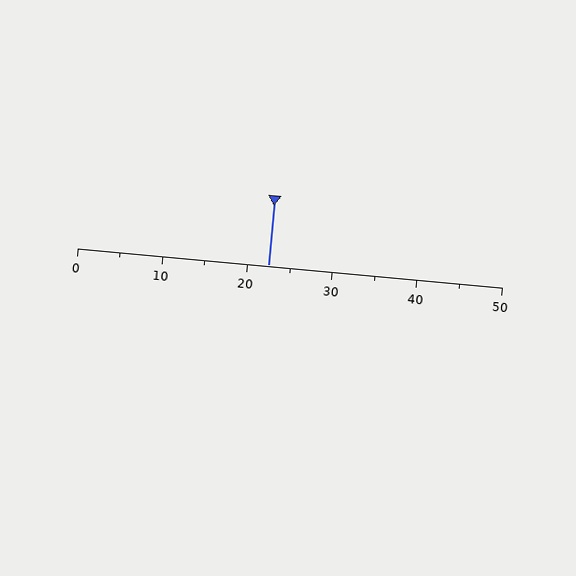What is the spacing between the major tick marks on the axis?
The major ticks are spaced 10 apart.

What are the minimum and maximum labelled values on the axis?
The axis runs from 0 to 50.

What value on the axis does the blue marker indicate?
The marker indicates approximately 22.5.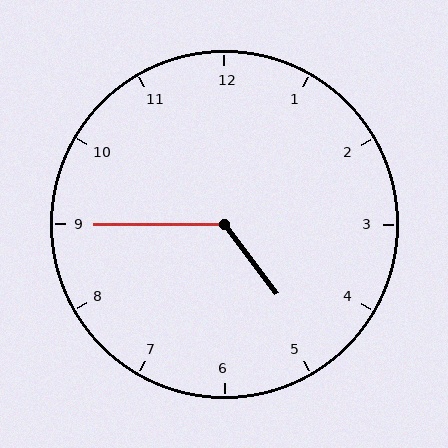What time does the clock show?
4:45.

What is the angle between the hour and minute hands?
Approximately 128 degrees.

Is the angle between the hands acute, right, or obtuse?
It is obtuse.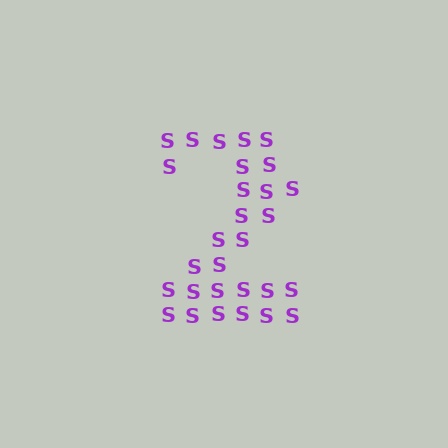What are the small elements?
The small elements are letter S's.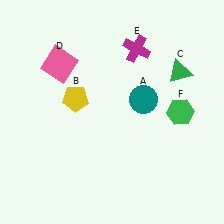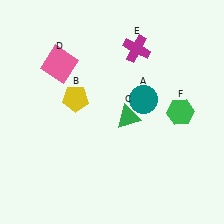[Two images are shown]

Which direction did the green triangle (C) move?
The green triangle (C) moved left.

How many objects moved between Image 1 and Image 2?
1 object moved between the two images.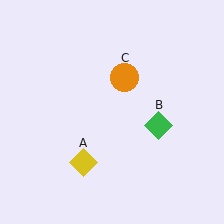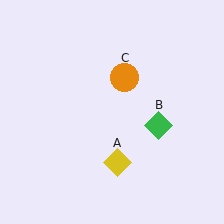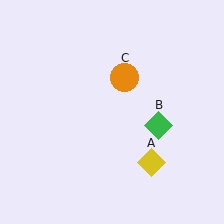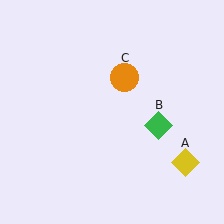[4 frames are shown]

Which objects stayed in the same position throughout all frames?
Green diamond (object B) and orange circle (object C) remained stationary.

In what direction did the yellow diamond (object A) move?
The yellow diamond (object A) moved right.